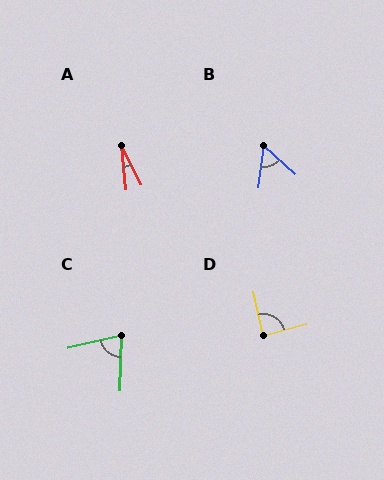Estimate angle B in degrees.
Approximately 56 degrees.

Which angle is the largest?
D, at approximately 88 degrees.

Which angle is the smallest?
A, at approximately 21 degrees.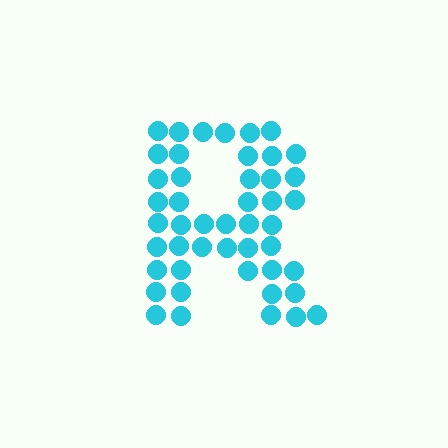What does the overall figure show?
The overall figure shows the letter R.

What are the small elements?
The small elements are circles.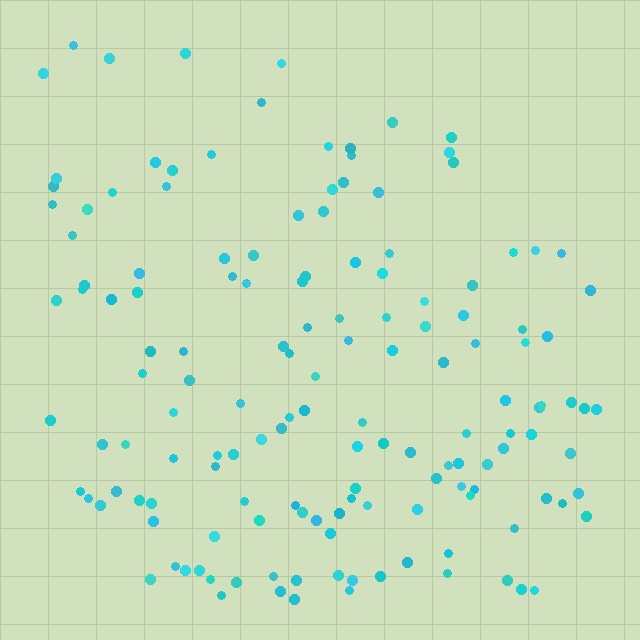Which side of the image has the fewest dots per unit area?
The top.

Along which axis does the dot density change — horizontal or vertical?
Vertical.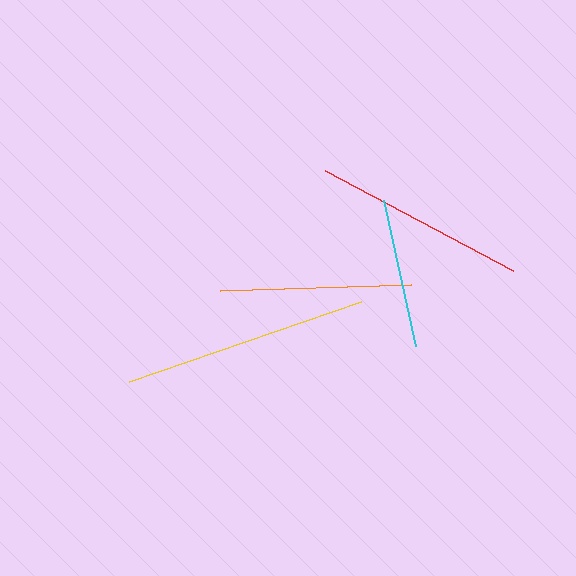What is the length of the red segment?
The red segment is approximately 213 pixels long.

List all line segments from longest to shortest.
From longest to shortest: yellow, red, orange, cyan.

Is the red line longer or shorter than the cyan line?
The red line is longer than the cyan line.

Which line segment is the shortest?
The cyan line is the shortest at approximately 149 pixels.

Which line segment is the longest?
The yellow line is the longest at approximately 245 pixels.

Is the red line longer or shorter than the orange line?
The red line is longer than the orange line.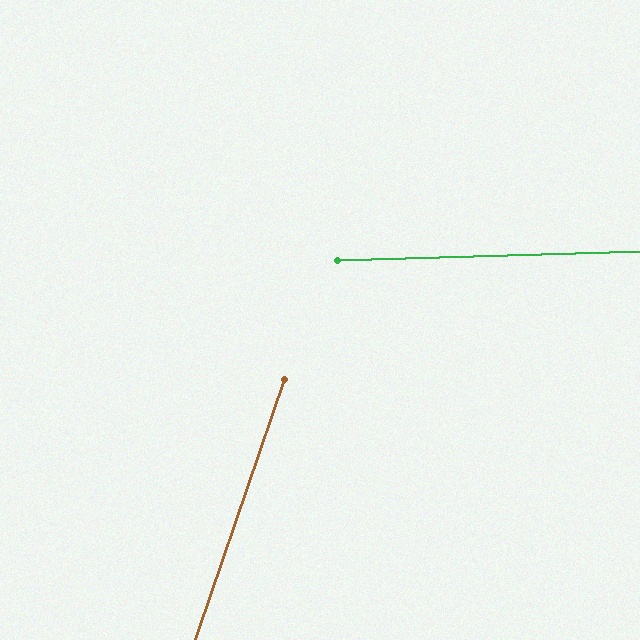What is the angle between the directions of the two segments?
Approximately 69 degrees.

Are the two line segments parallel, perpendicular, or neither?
Neither parallel nor perpendicular — they differ by about 69°.